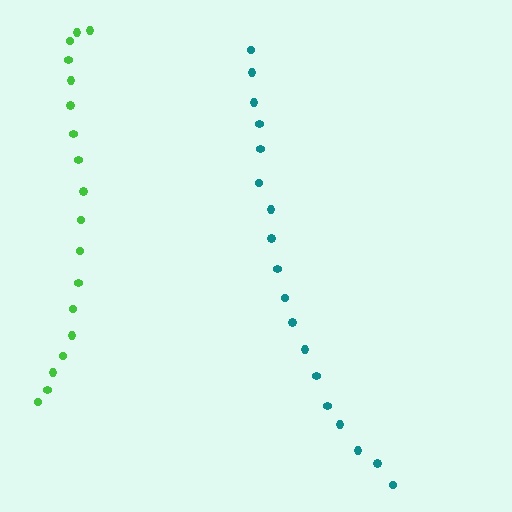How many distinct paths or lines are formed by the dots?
There are 2 distinct paths.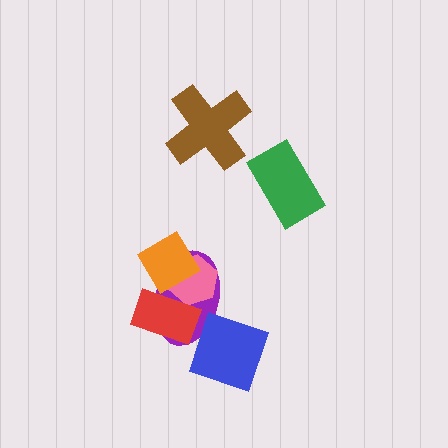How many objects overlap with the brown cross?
0 objects overlap with the brown cross.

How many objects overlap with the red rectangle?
3 objects overlap with the red rectangle.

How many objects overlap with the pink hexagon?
3 objects overlap with the pink hexagon.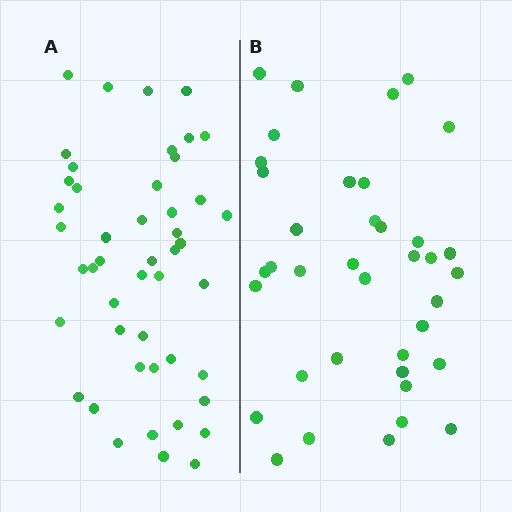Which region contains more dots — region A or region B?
Region A (the left region) has more dots.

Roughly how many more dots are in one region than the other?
Region A has roughly 8 or so more dots than region B.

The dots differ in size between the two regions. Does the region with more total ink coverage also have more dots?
No. Region B has more total ink coverage because its dots are larger, but region A actually contains more individual dots. Total area can be misleading — the number of items is what matters here.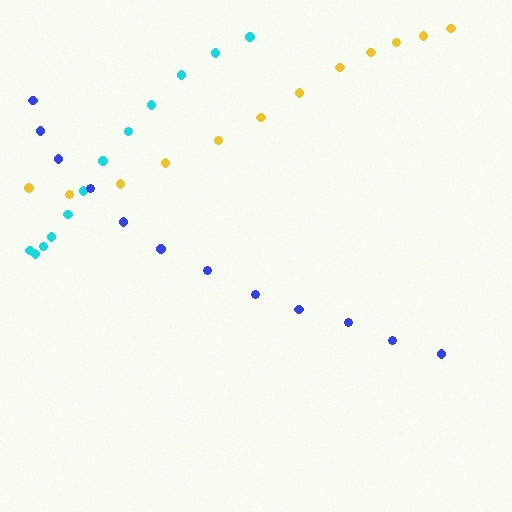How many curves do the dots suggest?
There are 3 distinct paths.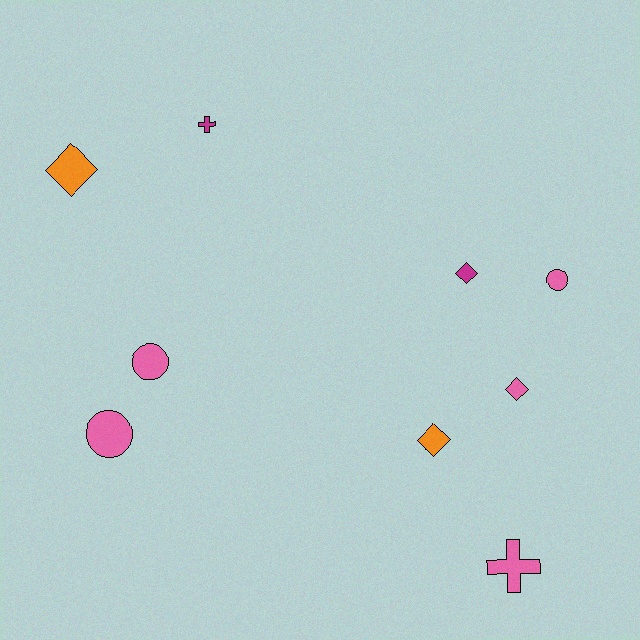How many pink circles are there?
There are 3 pink circles.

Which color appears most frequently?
Pink, with 5 objects.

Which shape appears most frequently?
Diamond, with 4 objects.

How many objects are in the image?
There are 9 objects.